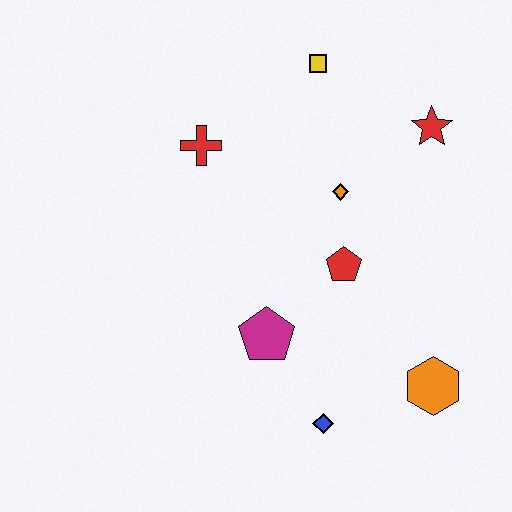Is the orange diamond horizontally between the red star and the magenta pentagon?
Yes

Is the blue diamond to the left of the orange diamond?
Yes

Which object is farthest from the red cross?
The orange hexagon is farthest from the red cross.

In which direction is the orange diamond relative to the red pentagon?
The orange diamond is above the red pentagon.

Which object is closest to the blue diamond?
The magenta pentagon is closest to the blue diamond.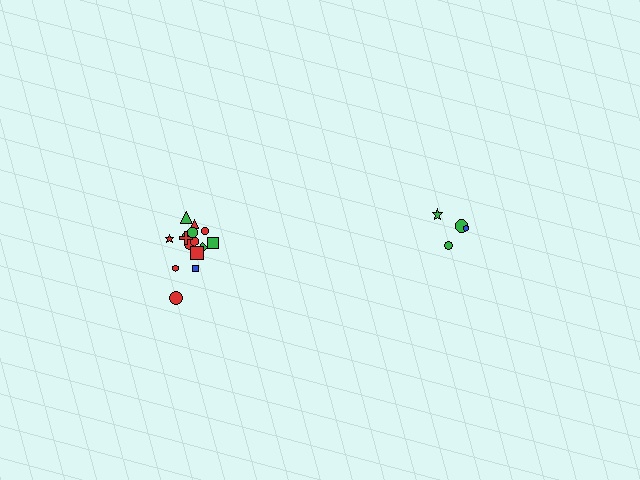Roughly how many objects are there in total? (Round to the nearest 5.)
Roughly 20 objects in total.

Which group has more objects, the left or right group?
The left group.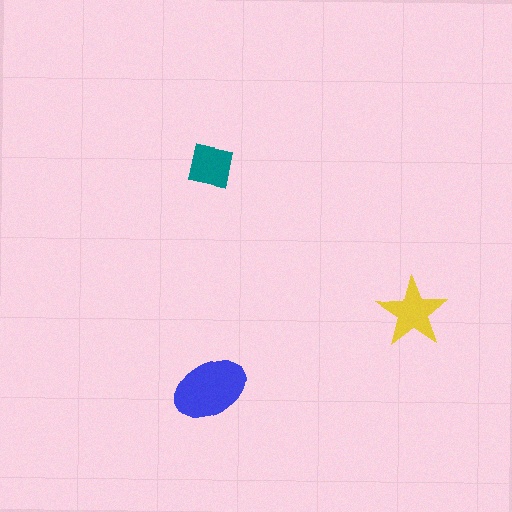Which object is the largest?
The blue ellipse.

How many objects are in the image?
There are 3 objects in the image.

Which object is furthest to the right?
The yellow star is rightmost.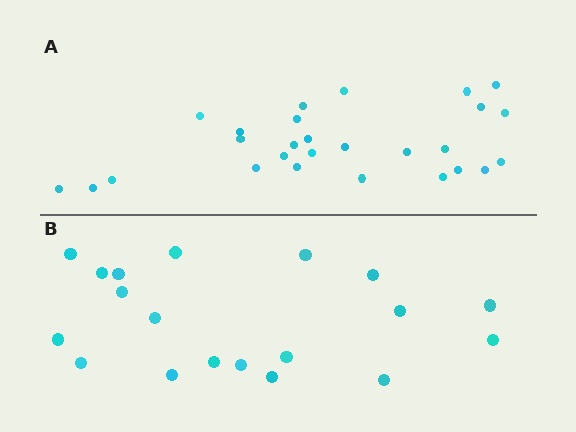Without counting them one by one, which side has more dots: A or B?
Region A (the top region) has more dots.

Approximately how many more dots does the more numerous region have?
Region A has roughly 8 or so more dots than region B.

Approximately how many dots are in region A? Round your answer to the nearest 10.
About 30 dots. (The exact count is 27, which rounds to 30.)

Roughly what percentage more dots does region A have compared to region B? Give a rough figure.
About 40% more.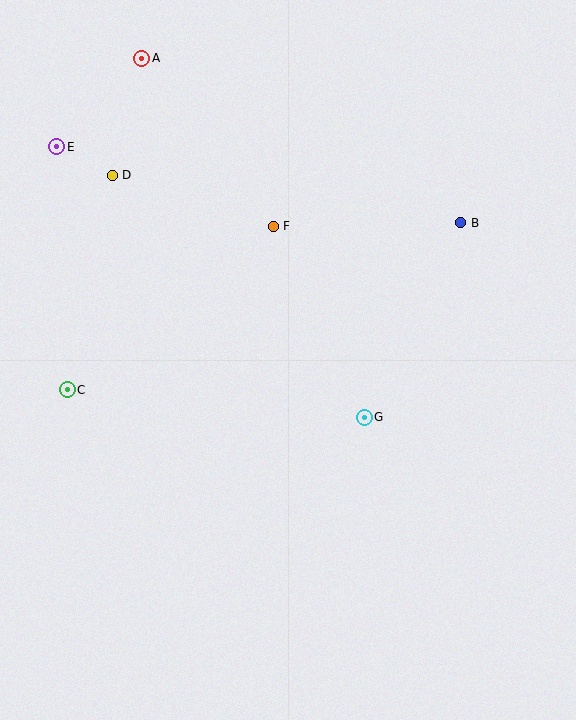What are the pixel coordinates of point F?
Point F is at (273, 226).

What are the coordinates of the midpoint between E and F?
The midpoint between E and F is at (165, 187).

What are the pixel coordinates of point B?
Point B is at (461, 223).